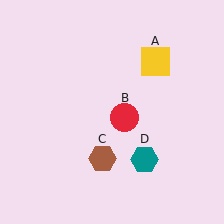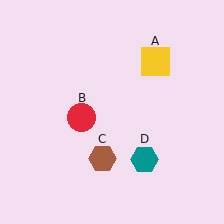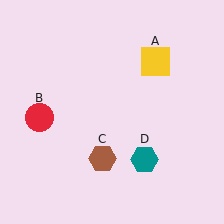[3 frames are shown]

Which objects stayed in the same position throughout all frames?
Yellow square (object A) and brown hexagon (object C) and teal hexagon (object D) remained stationary.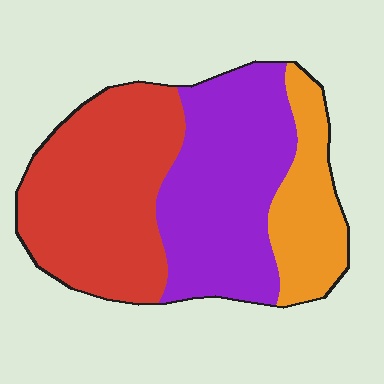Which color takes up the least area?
Orange, at roughly 20%.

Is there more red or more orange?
Red.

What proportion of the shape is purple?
Purple takes up about two fifths (2/5) of the shape.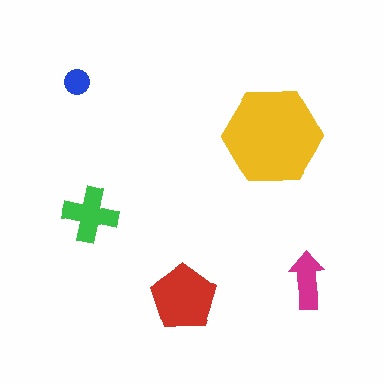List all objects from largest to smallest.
The yellow hexagon, the red pentagon, the green cross, the magenta arrow, the blue circle.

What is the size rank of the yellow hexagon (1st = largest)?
1st.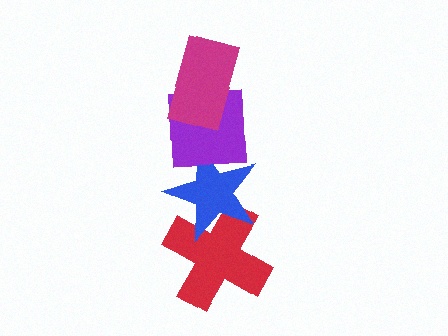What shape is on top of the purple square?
The magenta rectangle is on top of the purple square.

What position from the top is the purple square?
The purple square is 2nd from the top.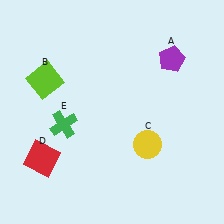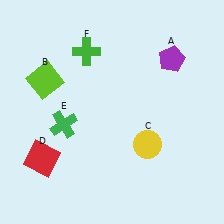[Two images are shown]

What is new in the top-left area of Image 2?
A green cross (F) was added in the top-left area of Image 2.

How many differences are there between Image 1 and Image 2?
There is 1 difference between the two images.